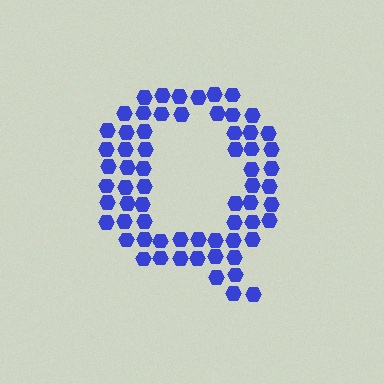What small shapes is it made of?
It is made of small hexagons.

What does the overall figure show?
The overall figure shows the letter Q.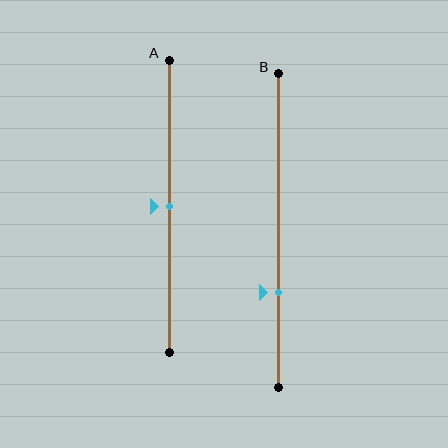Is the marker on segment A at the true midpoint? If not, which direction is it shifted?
Yes, the marker on segment A is at the true midpoint.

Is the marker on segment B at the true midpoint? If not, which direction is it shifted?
No, the marker on segment B is shifted downward by about 20% of the segment length.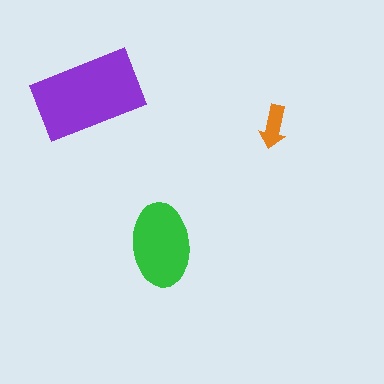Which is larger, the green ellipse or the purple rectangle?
The purple rectangle.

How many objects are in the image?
There are 3 objects in the image.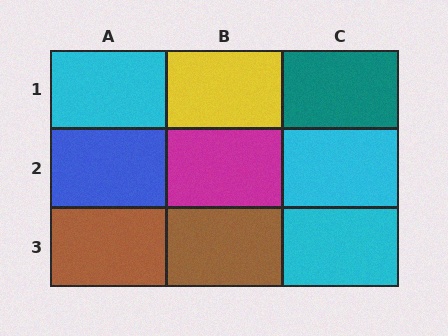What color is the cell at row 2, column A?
Blue.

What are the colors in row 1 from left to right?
Cyan, yellow, teal.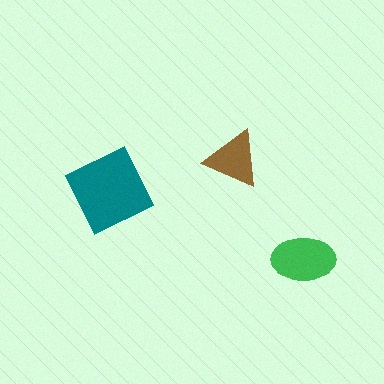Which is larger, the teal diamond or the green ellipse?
The teal diamond.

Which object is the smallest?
The brown triangle.